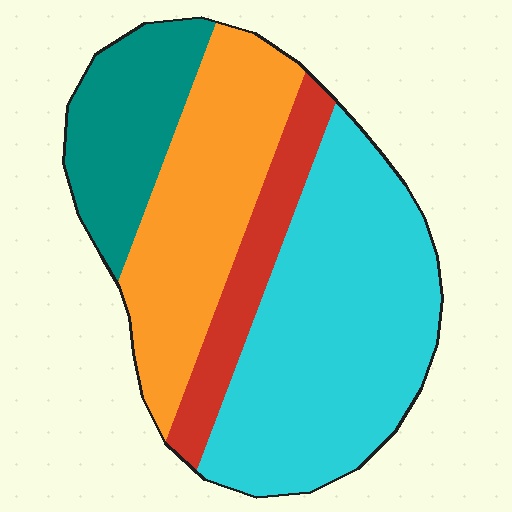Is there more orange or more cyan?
Cyan.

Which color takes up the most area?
Cyan, at roughly 45%.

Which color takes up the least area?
Red, at roughly 10%.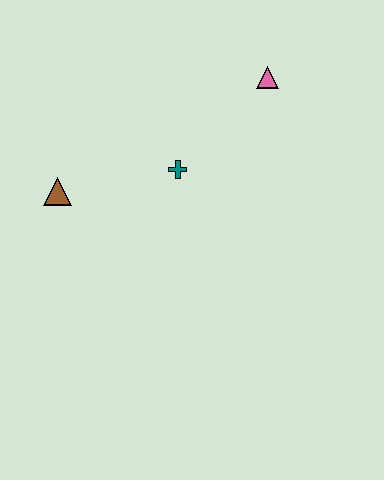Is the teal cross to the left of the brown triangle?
No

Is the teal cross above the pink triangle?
No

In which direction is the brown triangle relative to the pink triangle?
The brown triangle is to the left of the pink triangle.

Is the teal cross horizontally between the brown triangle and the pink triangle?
Yes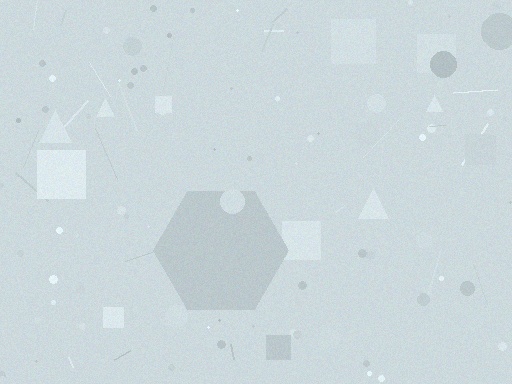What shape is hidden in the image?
A hexagon is hidden in the image.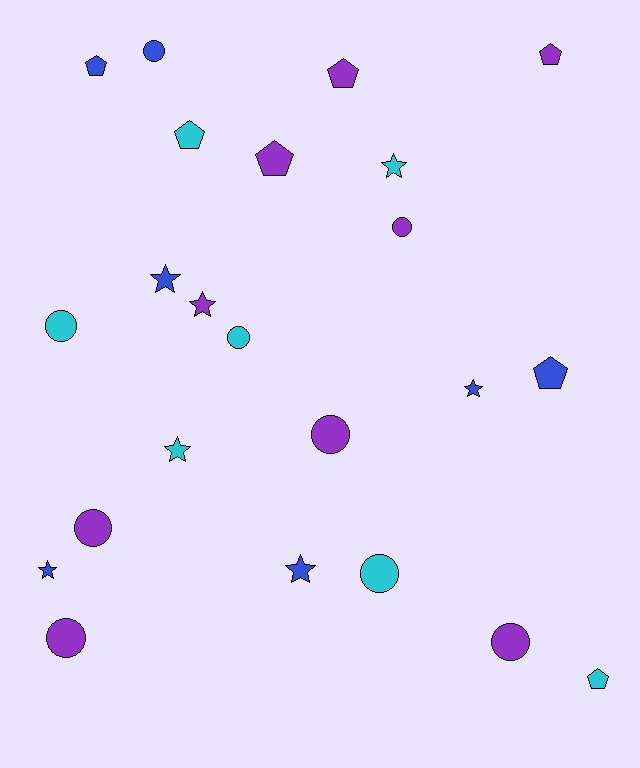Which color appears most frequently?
Purple, with 9 objects.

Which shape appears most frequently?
Circle, with 9 objects.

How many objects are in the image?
There are 23 objects.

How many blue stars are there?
There are 4 blue stars.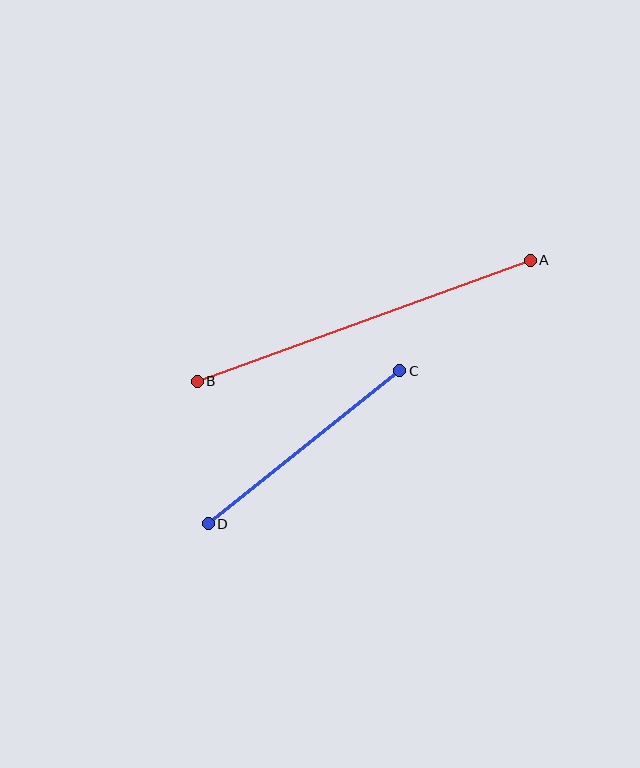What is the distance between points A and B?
The distance is approximately 355 pixels.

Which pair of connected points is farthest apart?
Points A and B are farthest apart.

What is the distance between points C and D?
The distance is approximately 245 pixels.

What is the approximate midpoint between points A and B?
The midpoint is at approximately (364, 321) pixels.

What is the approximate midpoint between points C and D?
The midpoint is at approximately (304, 447) pixels.